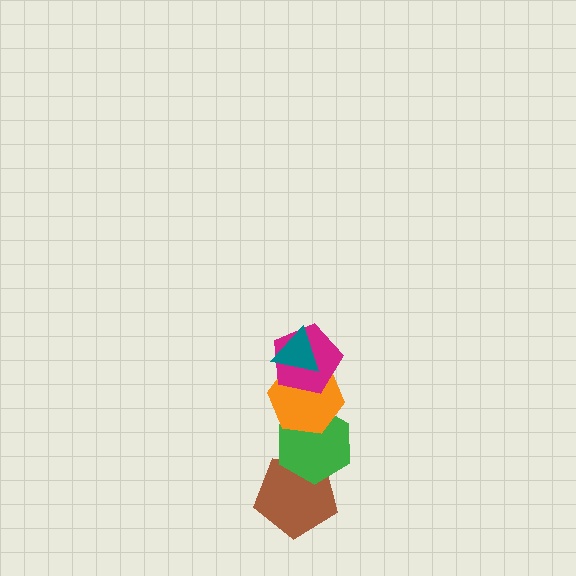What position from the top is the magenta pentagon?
The magenta pentagon is 2nd from the top.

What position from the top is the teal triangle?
The teal triangle is 1st from the top.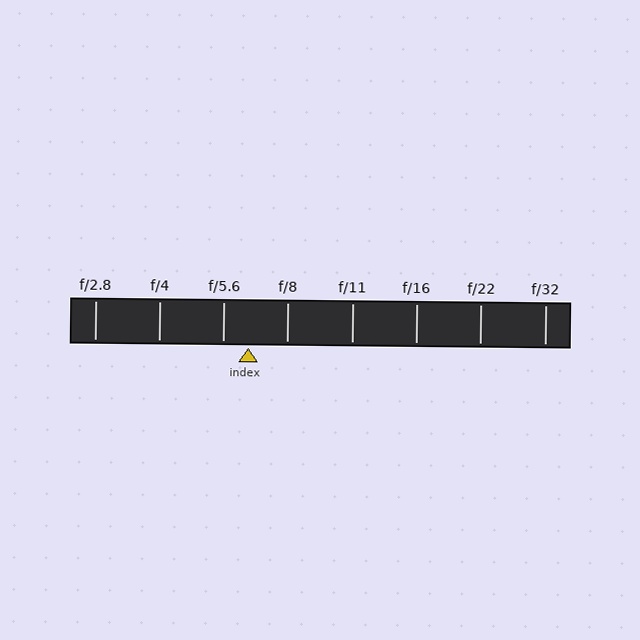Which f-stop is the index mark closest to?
The index mark is closest to f/5.6.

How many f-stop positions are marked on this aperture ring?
There are 8 f-stop positions marked.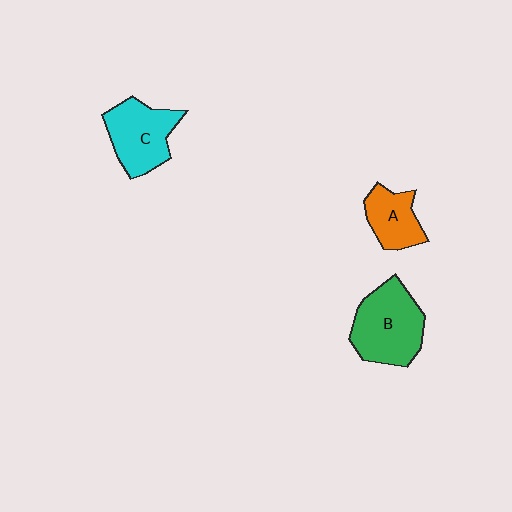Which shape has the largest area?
Shape B (green).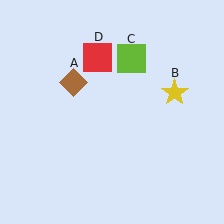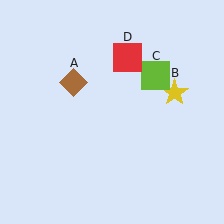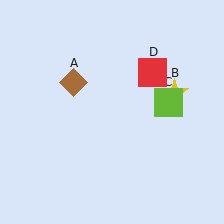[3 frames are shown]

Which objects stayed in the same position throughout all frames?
Brown diamond (object A) and yellow star (object B) remained stationary.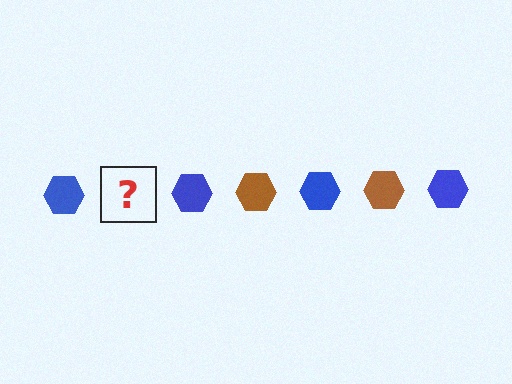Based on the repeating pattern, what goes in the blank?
The blank should be a brown hexagon.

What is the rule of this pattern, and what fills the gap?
The rule is that the pattern cycles through blue, brown hexagons. The gap should be filled with a brown hexagon.